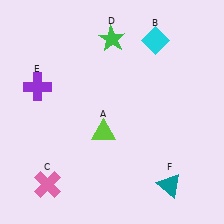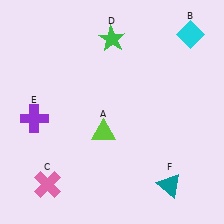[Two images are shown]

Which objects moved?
The objects that moved are: the cyan diamond (B), the purple cross (E).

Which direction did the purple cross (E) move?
The purple cross (E) moved down.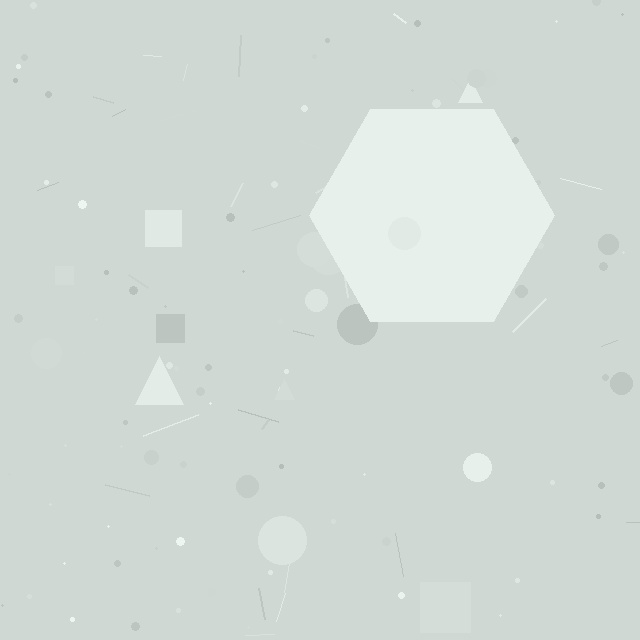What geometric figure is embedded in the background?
A hexagon is embedded in the background.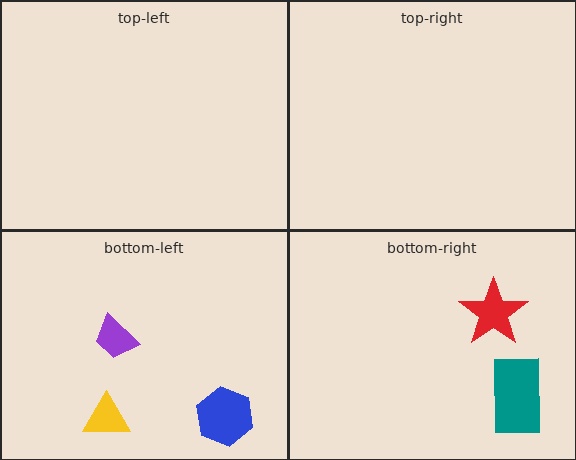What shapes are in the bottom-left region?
The blue hexagon, the yellow triangle, the purple trapezoid.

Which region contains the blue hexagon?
The bottom-left region.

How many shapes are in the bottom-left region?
3.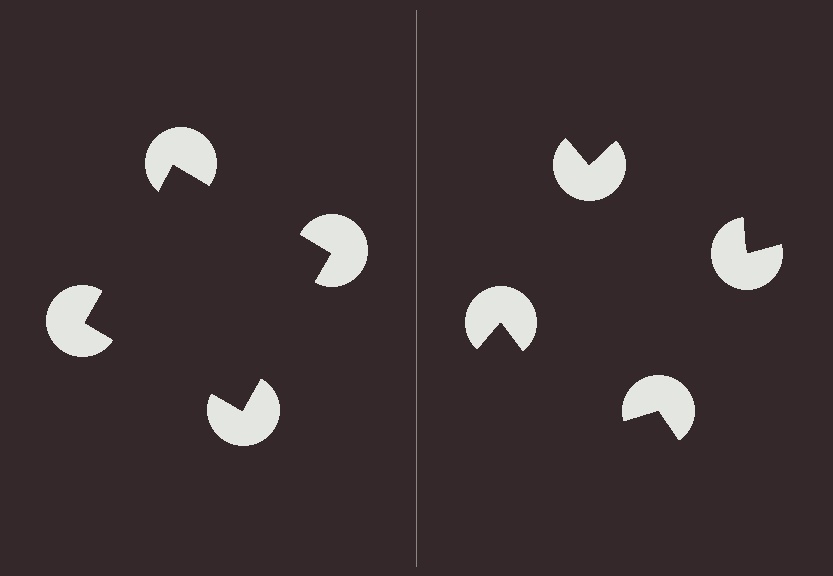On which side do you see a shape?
An illusory square appears on the left side. On the right side the wedge cuts are rotated, so no coherent shape forms.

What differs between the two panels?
The pac-man discs are positioned identically on both sides; only the wedge orientations differ. On the left they align to a square; on the right they are misaligned.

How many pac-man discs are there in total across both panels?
8 — 4 on each side.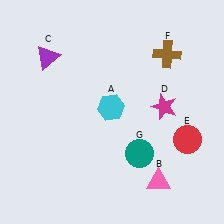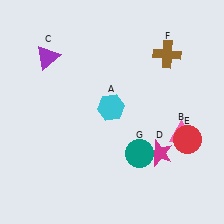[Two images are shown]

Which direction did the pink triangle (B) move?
The pink triangle (B) moved up.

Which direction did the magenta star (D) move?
The magenta star (D) moved down.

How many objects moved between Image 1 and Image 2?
2 objects moved between the two images.